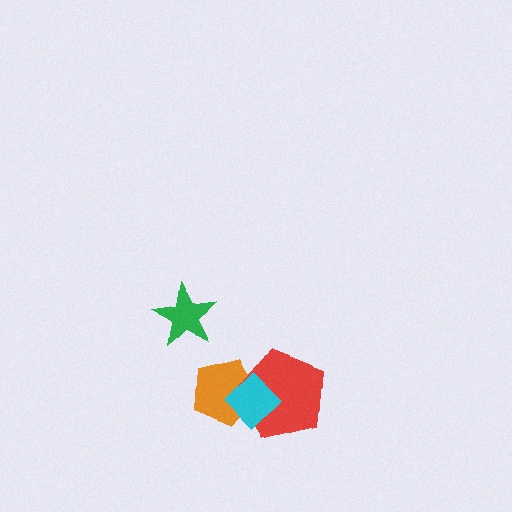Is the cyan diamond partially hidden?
No, no other shape covers it.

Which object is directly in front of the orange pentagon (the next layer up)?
The red pentagon is directly in front of the orange pentagon.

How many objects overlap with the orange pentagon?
2 objects overlap with the orange pentagon.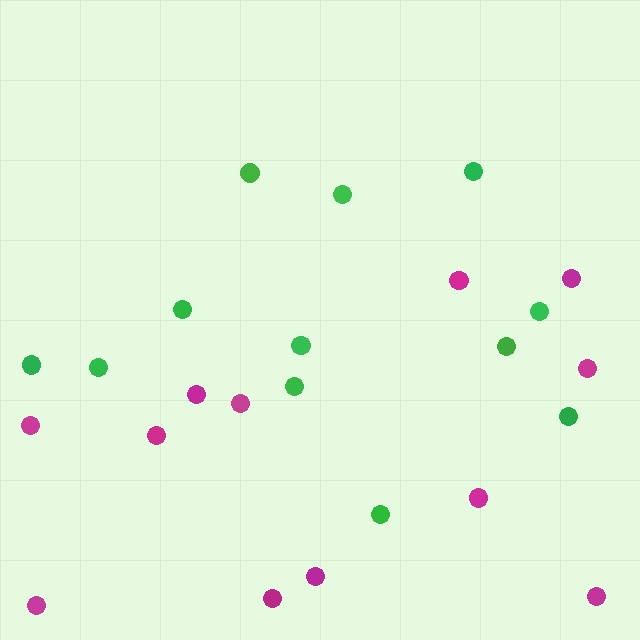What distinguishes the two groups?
There are 2 groups: one group of magenta circles (12) and one group of green circles (12).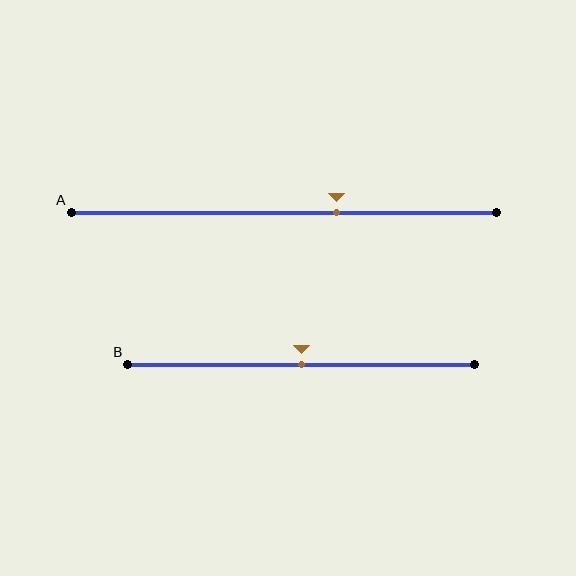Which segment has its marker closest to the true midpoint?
Segment B has its marker closest to the true midpoint.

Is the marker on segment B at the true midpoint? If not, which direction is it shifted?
Yes, the marker on segment B is at the true midpoint.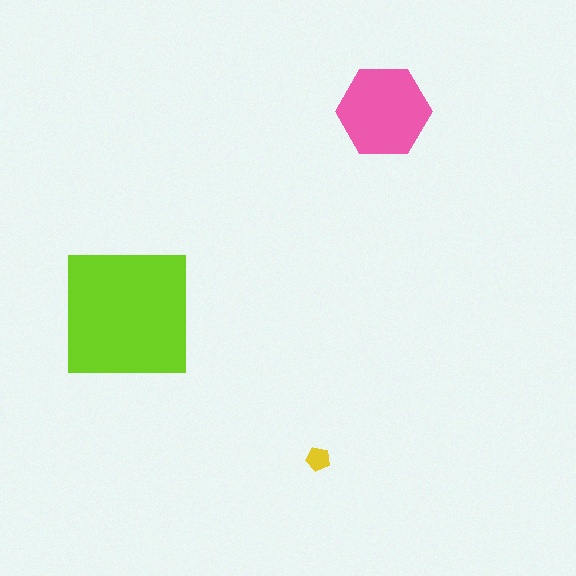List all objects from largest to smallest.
The lime square, the pink hexagon, the yellow pentagon.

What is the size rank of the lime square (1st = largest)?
1st.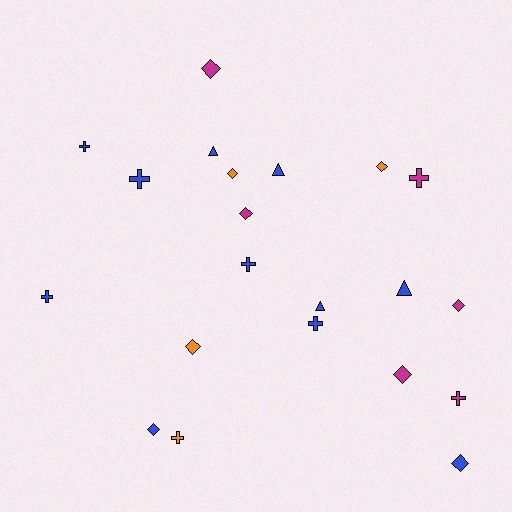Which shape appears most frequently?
Diamond, with 9 objects.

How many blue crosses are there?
There are 5 blue crosses.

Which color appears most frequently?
Blue, with 11 objects.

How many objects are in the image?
There are 21 objects.